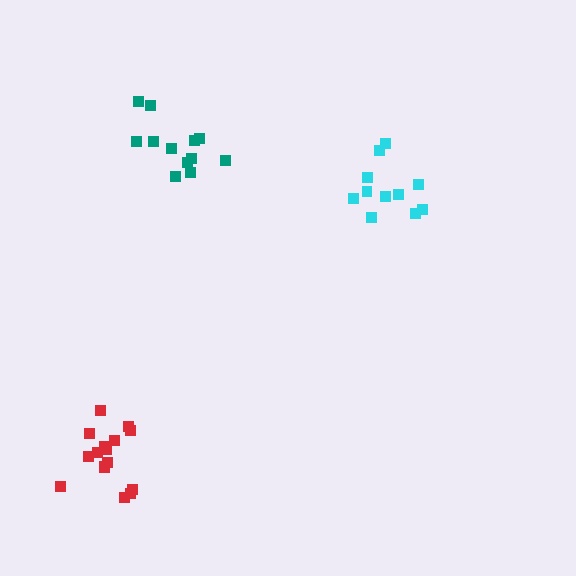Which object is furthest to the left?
The red cluster is leftmost.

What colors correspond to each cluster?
The clusters are colored: red, teal, cyan.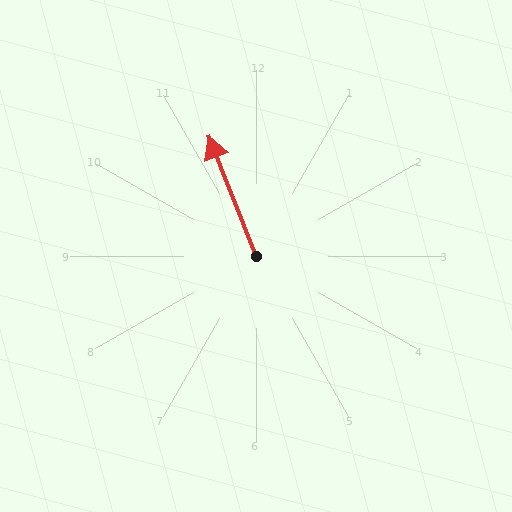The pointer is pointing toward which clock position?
Roughly 11 o'clock.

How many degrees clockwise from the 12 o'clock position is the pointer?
Approximately 338 degrees.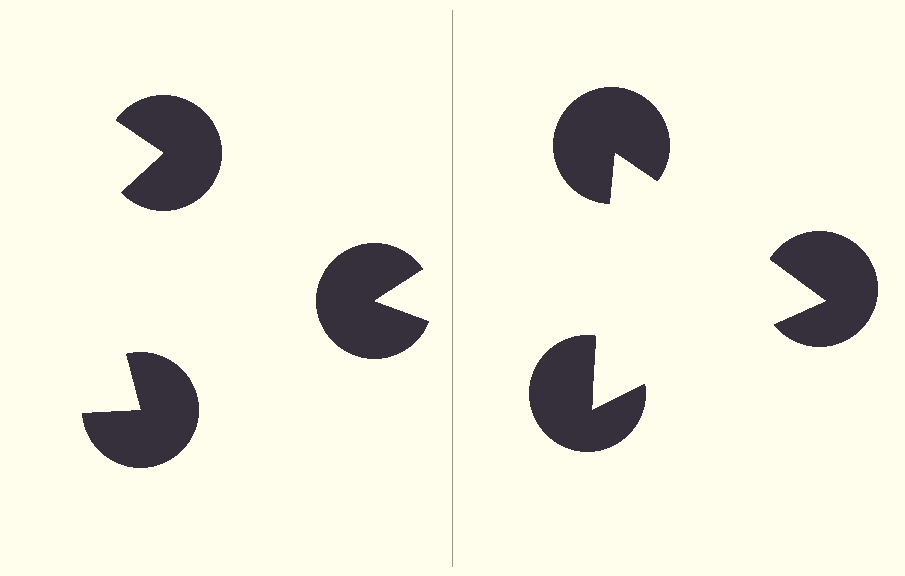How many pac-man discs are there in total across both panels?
6 — 3 on each side.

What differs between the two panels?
The pac-man discs are positioned identically on both sides; only the wedge orientations differ. On the right they align to a triangle; on the left they are misaligned.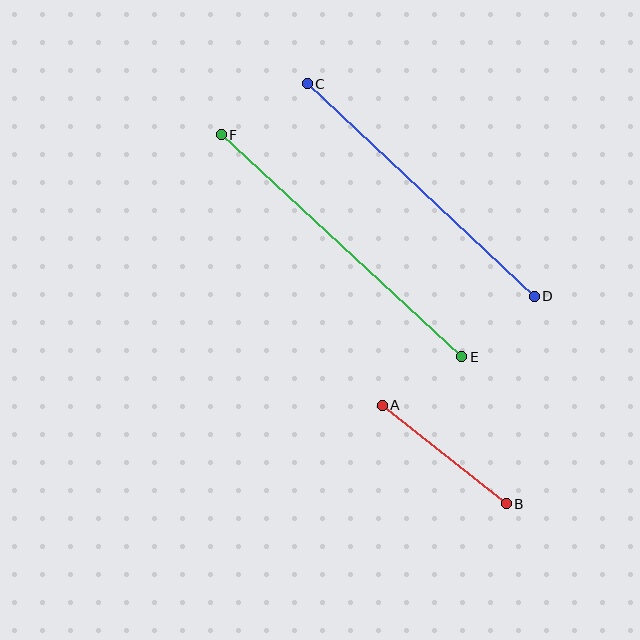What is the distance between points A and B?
The distance is approximately 158 pixels.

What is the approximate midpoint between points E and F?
The midpoint is at approximately (341, 246) pixels.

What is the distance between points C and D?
The distance is approximately 311 pixels.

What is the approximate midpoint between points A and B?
The midpoint is at approximately (444, 454) pixels.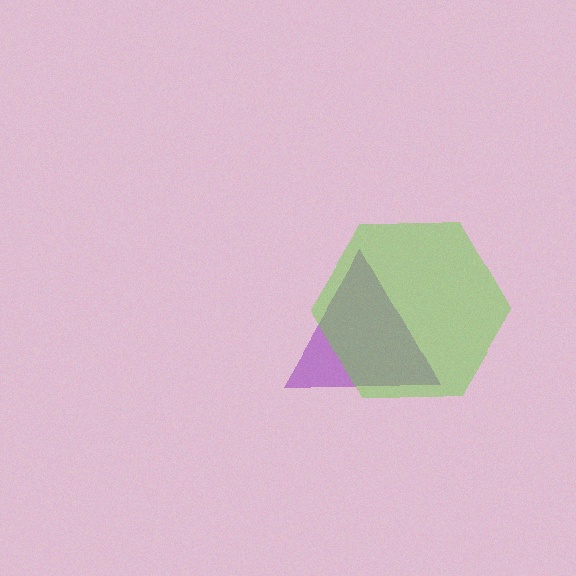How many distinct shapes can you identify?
There are 2 distinct shapes: a purple triangle, a lime hexagon.